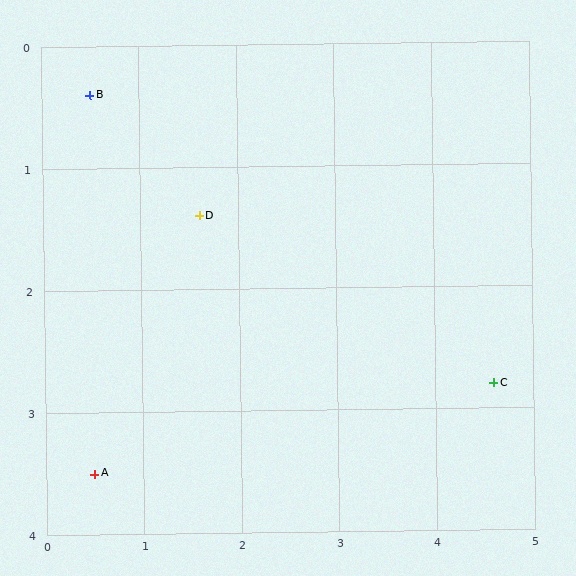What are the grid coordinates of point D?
Point D is at approximately (1.6, 1.4).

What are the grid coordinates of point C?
Point C is at approximately (4.6, 2.8).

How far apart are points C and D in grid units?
Points C and D are about 3.3 grid units apart.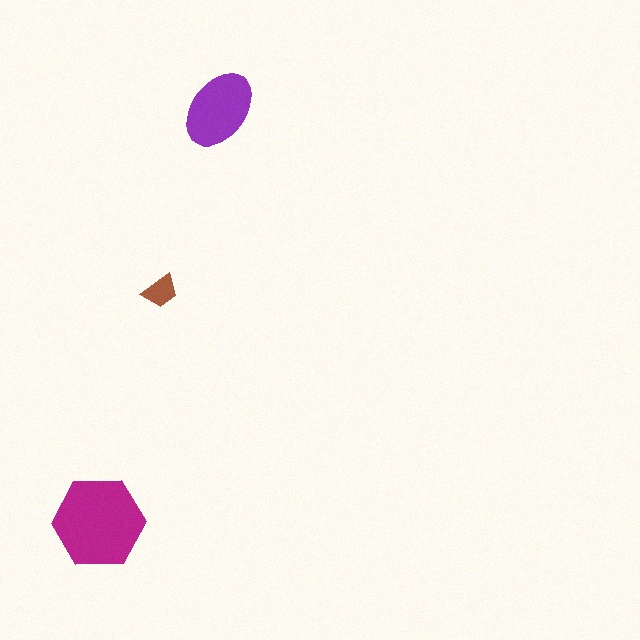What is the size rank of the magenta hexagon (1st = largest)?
1st.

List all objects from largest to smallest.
The magenta hexagon, the purple ellipse, the brown trapezoid.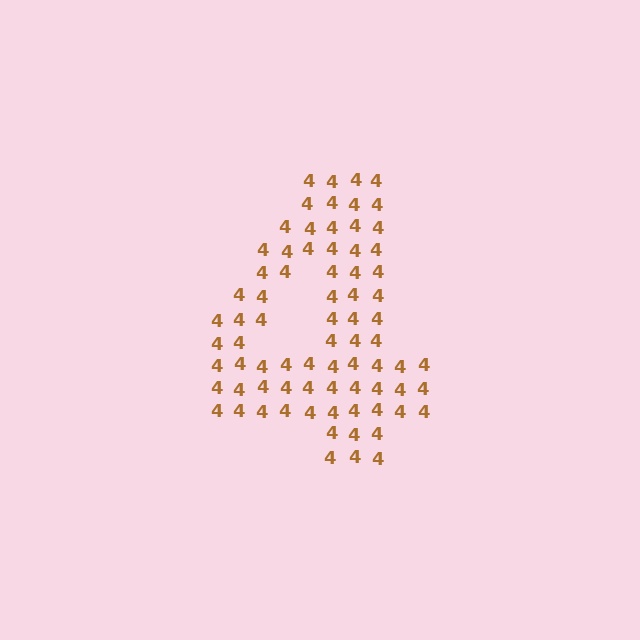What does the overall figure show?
The overall figure shows the digit 4.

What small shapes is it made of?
It is made of small digit 4's.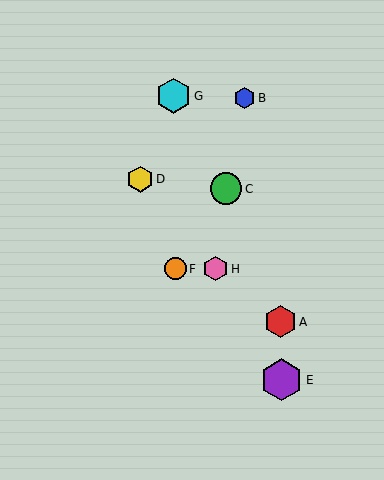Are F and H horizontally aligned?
Yes, both are at y≈269.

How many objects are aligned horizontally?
2 objects (F, H) are aligned horizontally.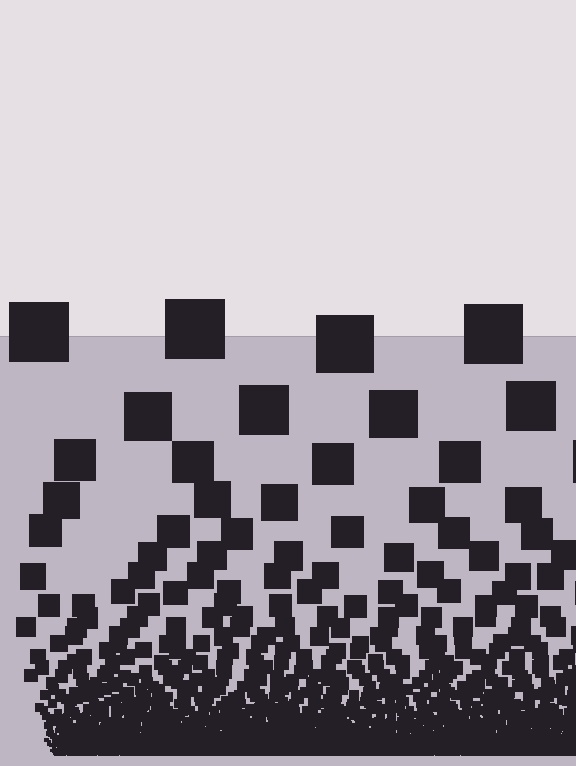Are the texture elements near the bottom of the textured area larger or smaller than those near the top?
Smaller. The gradient is inverted — elements near the bottom are smaller and denser.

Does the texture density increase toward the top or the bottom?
Density increases toward the bottom.